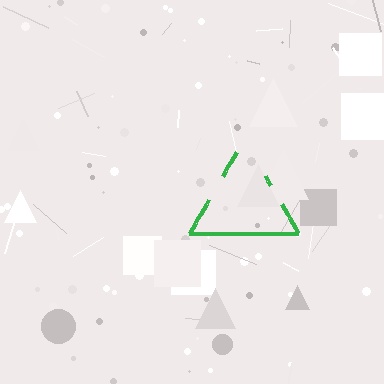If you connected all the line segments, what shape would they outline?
They would outline a triangle.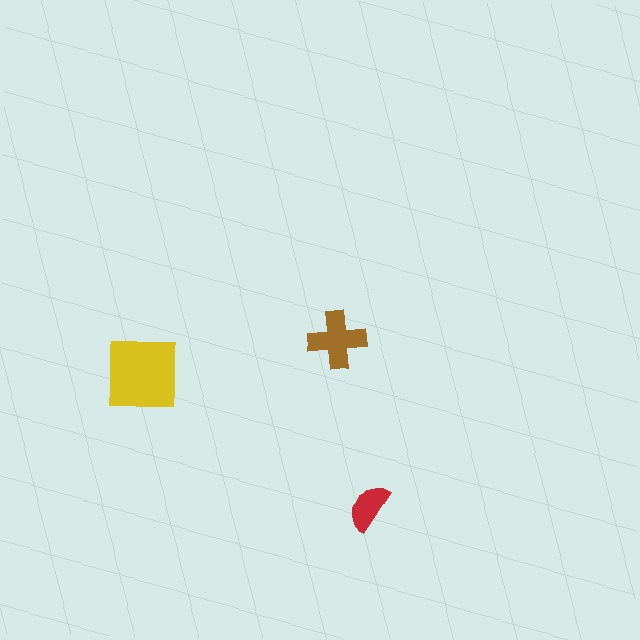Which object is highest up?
The brown cross is topmost.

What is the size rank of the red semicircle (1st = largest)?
3rd.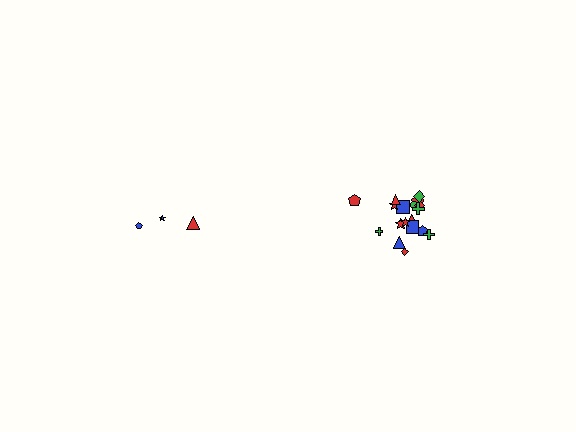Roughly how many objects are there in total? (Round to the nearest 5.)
Roughly 20 objects in total.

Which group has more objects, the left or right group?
The right group.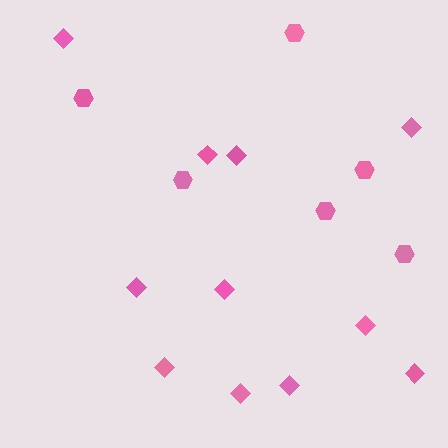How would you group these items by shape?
There are 2 groups: one group of hexagons (6) and one group of diamonds (11).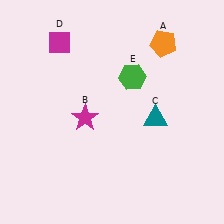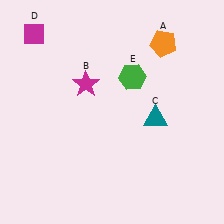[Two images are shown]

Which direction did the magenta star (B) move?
The magenta star (B) moved up.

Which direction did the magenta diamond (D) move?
The magenta diamond (D) moved left.